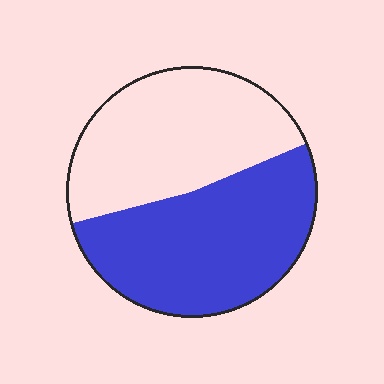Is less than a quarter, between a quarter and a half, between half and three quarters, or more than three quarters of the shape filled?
Between half and three quarters.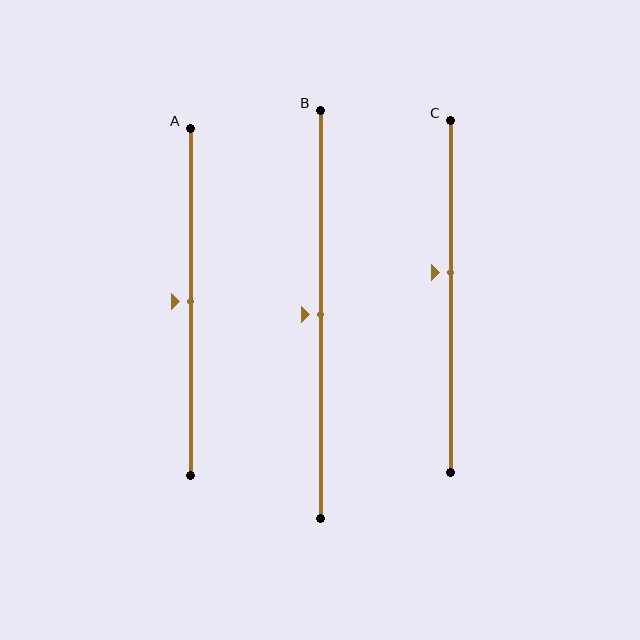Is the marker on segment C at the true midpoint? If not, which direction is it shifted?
No, the marker on segment C is shifted upward by about 7% of the segment length.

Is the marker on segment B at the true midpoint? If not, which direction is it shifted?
Yes, the marker on segment B is at the true midpoint.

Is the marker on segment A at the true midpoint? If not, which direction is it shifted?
Yes, the marker on segment A is at the true midpoint.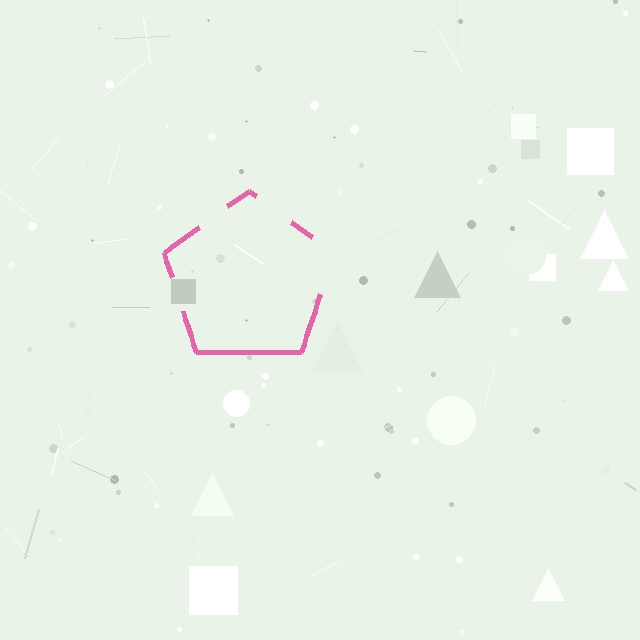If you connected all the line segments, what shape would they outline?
They would outline a pentagon.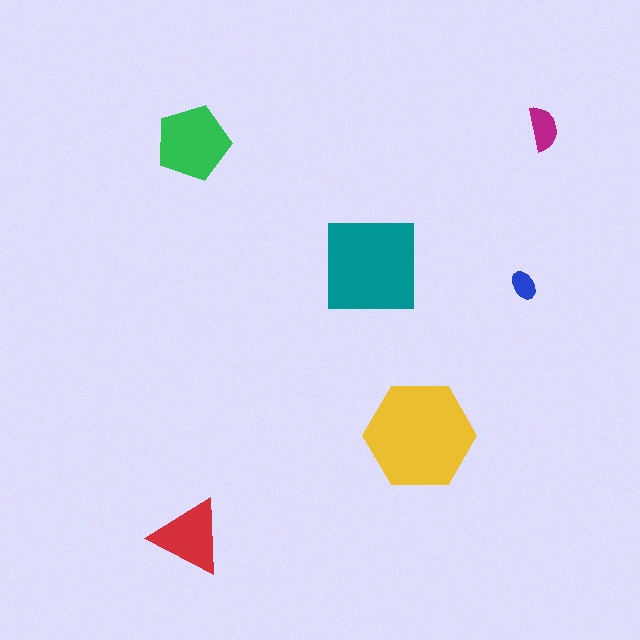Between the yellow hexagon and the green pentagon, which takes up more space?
The yellow hexagon.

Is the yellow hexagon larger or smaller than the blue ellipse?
Larger.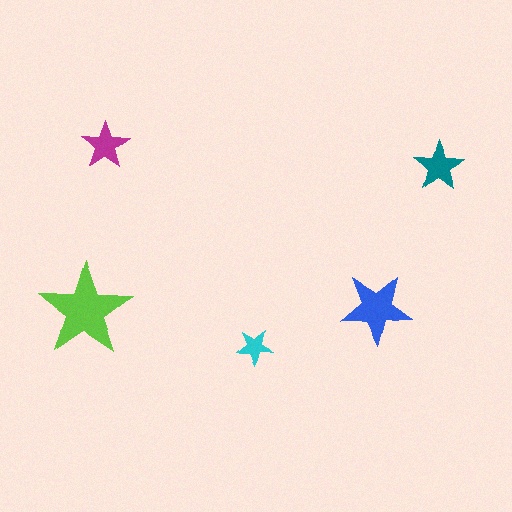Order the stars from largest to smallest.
the lime one, the blue one, the teal one, the magenta one, the cyan one.